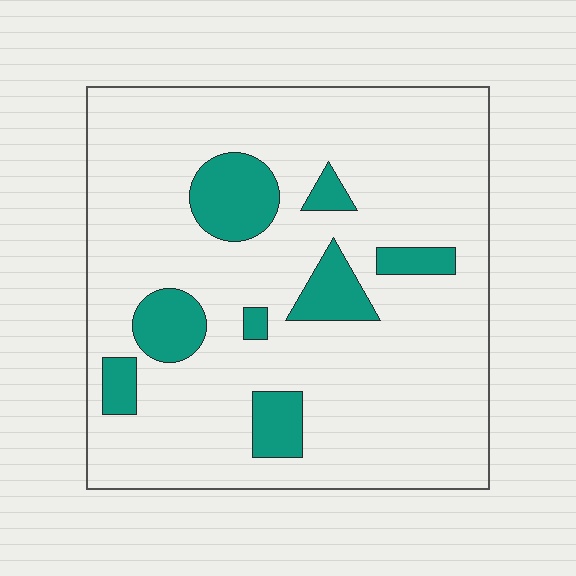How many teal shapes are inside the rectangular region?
8.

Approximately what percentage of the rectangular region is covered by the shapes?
Approximately 15%.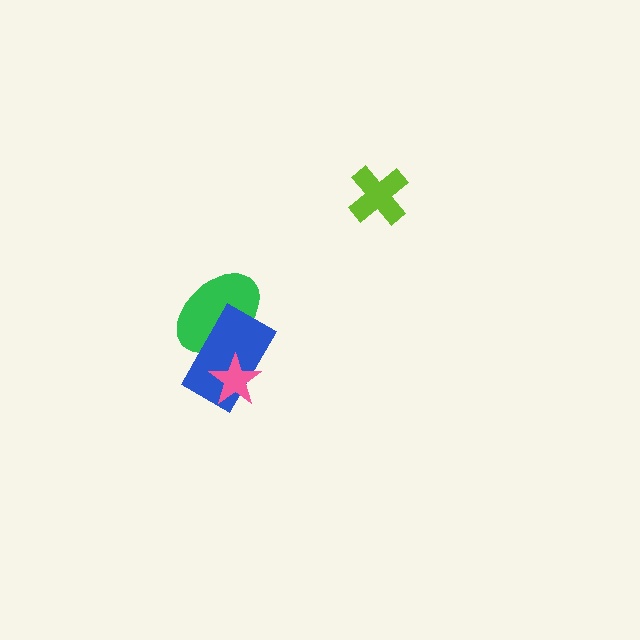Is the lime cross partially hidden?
No, no other shape covers it.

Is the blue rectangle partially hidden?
Yes, it is partially covered by another shape.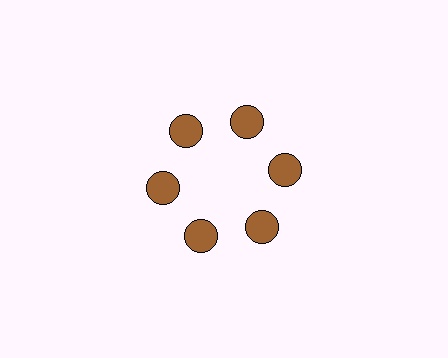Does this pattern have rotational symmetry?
Yes, this pattern has 6-fold rotational symmetry. It looks the same after rotating 60 degrees around the center.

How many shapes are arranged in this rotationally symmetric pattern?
There are 6 shapes, arranged in 6 groups of 1.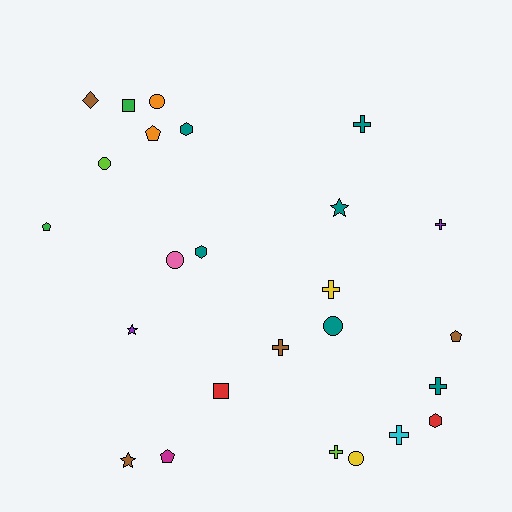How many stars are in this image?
There are 3 stars.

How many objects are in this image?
There are 25 objects.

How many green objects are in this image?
There are 2 green objects.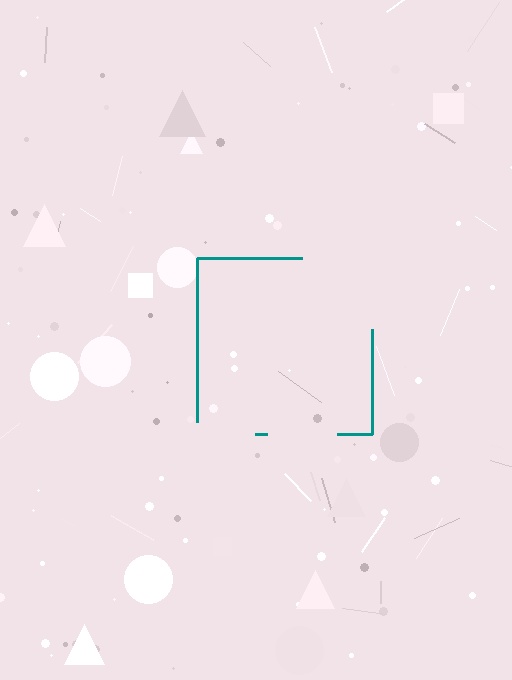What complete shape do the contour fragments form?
The contour fragments form a square.